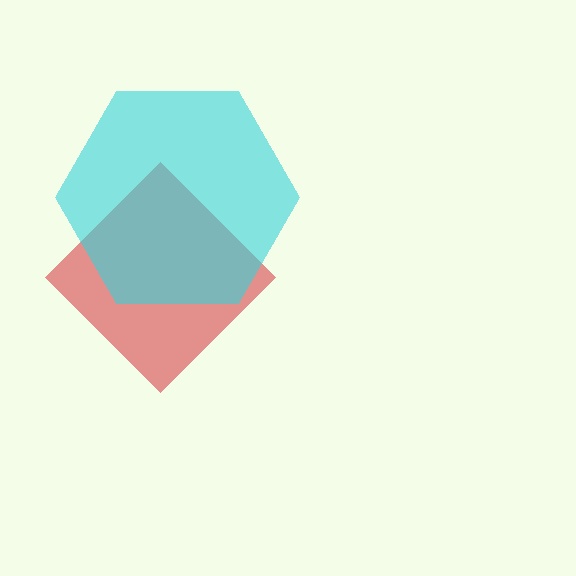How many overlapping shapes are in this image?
There are 2 overlapping shapes in the image.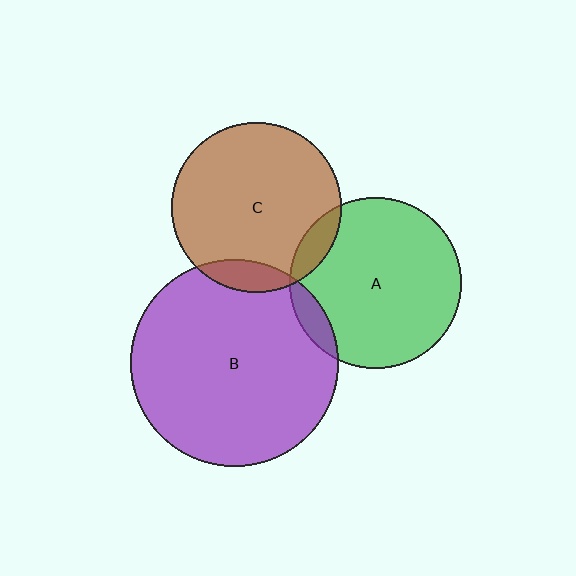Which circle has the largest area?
Circle B (purple).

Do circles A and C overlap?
Yes.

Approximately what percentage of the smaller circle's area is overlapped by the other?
Approximately 10%.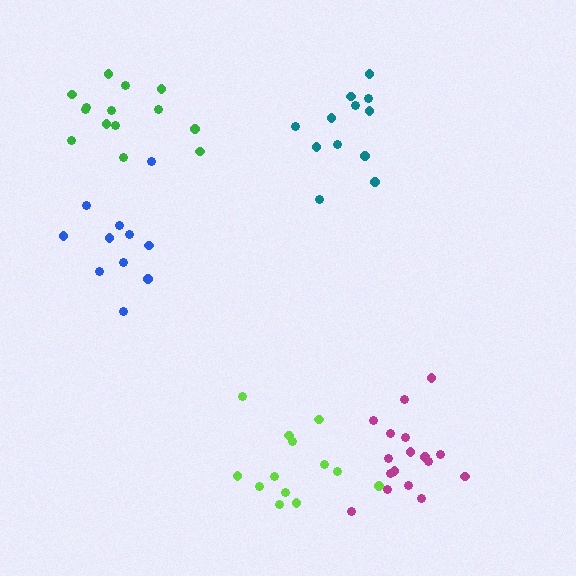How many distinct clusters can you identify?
There are 5 distinct clusters.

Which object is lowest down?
The lime cluster is bottommost.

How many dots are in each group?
Group 1: 13 dots, Group 2: 12 dots, Group 3: 14 dots, Group 4: 11 dots, Group 5: 17 dots (67 total).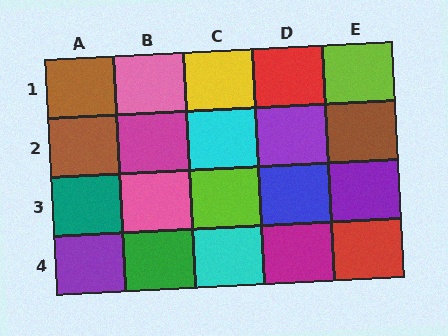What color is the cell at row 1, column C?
Yellow.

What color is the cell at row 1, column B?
Pink.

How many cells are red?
2 cells are red.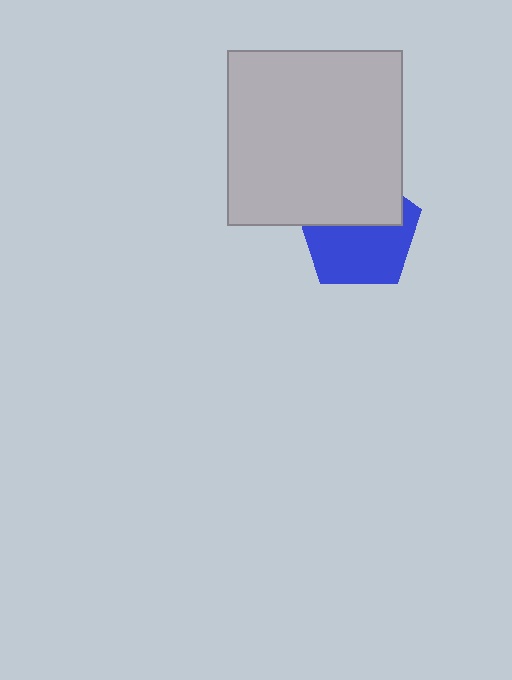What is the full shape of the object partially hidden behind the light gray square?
The partially hidden object is a blue pentagon.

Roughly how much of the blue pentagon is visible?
About half of it is visible (roughly 58%).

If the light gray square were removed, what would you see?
You would see the complete blue pentagon.